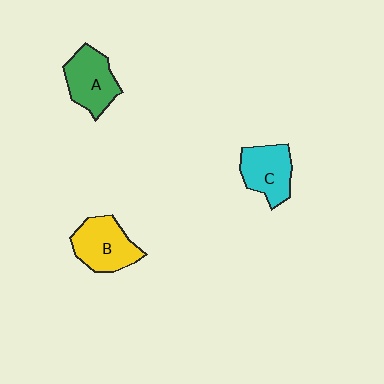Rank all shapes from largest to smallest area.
From largest to smallest: B (yellow), A (green), C (cyan).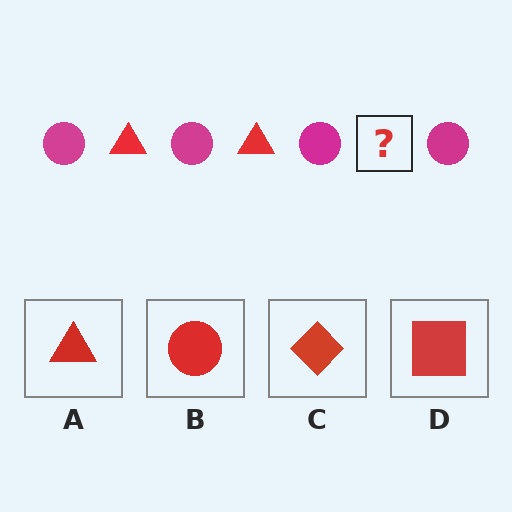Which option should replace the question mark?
Option A.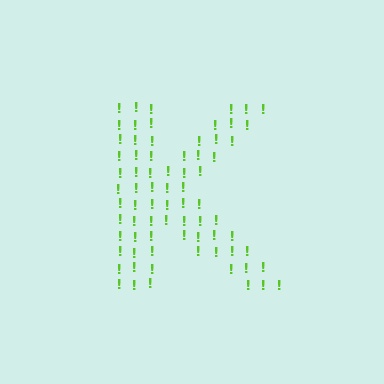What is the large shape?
The large shape is the letter K.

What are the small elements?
The small elements are exclamation marks.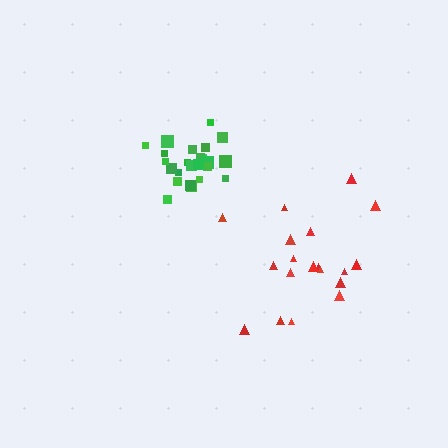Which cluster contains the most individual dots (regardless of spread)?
Green (24).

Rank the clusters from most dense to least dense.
green, red.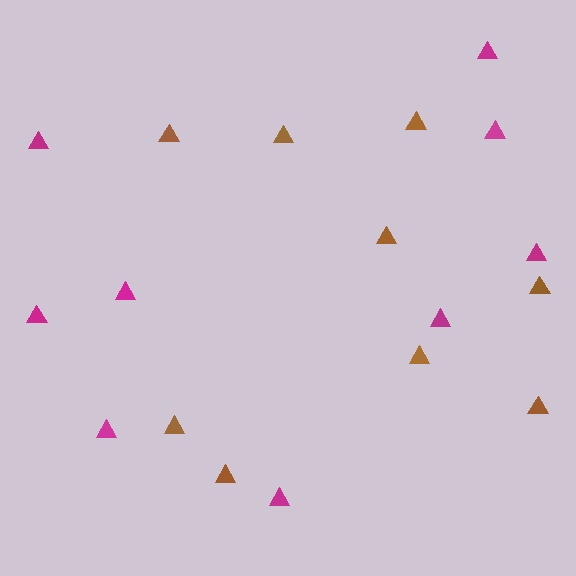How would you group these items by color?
There are 2 groups: one group of brown triangles (9) and one group of magenta triangles (9).